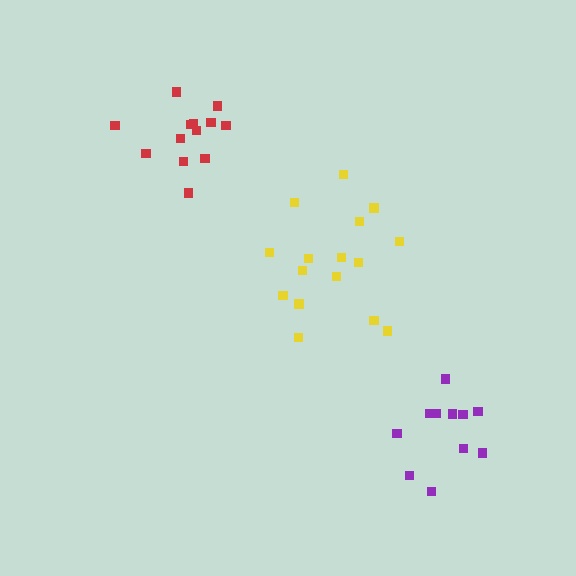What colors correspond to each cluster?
The clusters are colored: yellow, purple, red.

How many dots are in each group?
Group 1: 16 dots, Group 2: 11 dots, Group 3: 13 dots (40 total).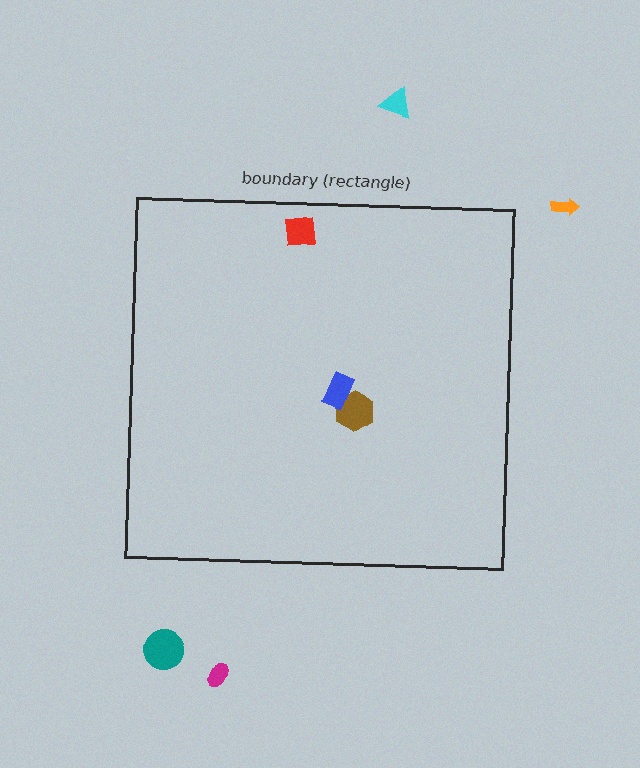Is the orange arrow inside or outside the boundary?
Outside.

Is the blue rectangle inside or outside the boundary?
Inside.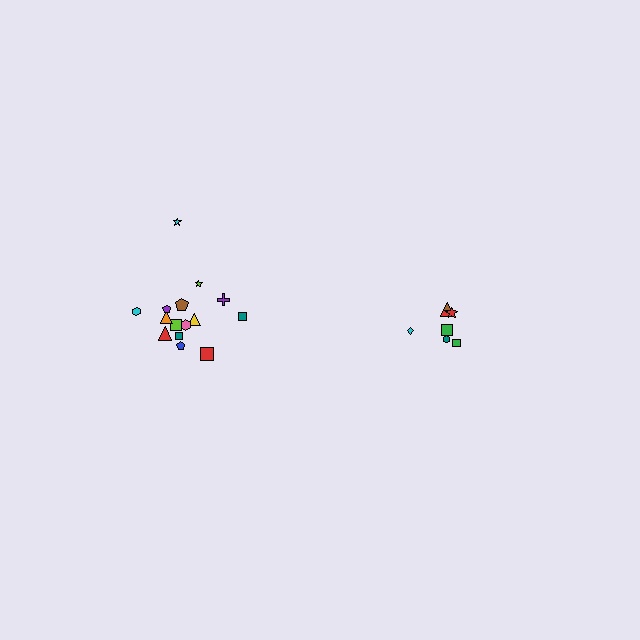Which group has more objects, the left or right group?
The left group.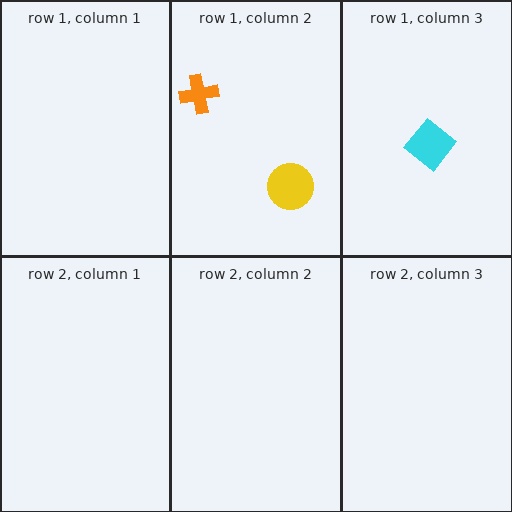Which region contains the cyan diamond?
The row 1, column 3 region.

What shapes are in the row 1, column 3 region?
The cyan diamond.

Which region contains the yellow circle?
The row 1, column 2 region.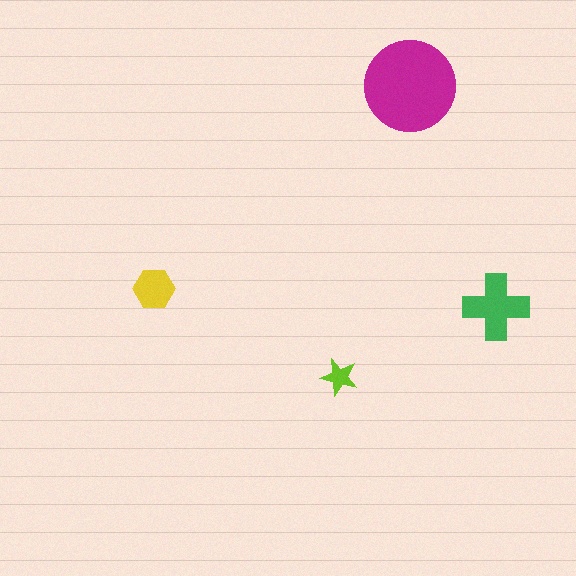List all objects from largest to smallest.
The magenta circle, the green cross, the yellow hexagon, the lime star.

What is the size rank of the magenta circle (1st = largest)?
1st.